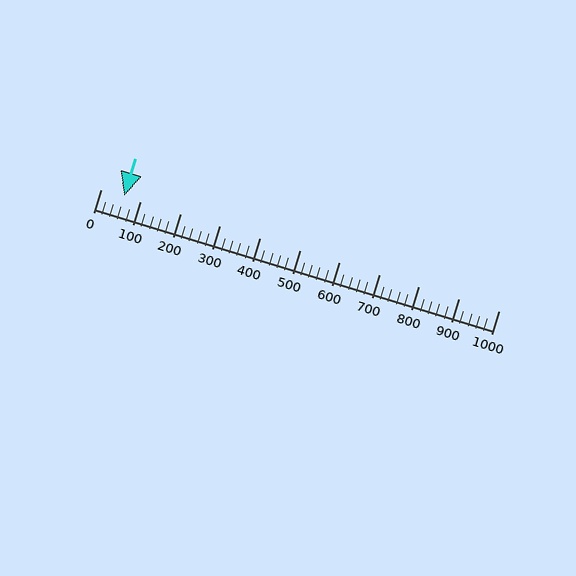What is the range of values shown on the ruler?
The ruler shows values from 0 to 1000.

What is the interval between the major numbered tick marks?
The major tick marks are spaced 100 units apart.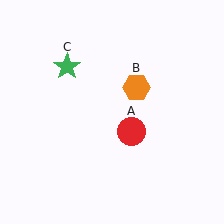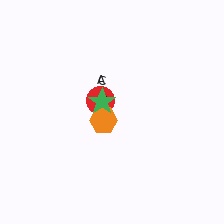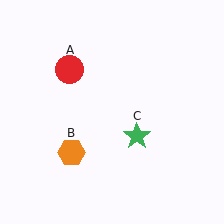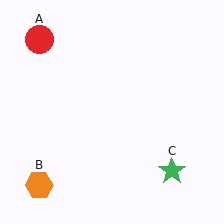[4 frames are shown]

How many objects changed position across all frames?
3 objects changed position: red circle (object A), orange hexagon (object B), green star (object C).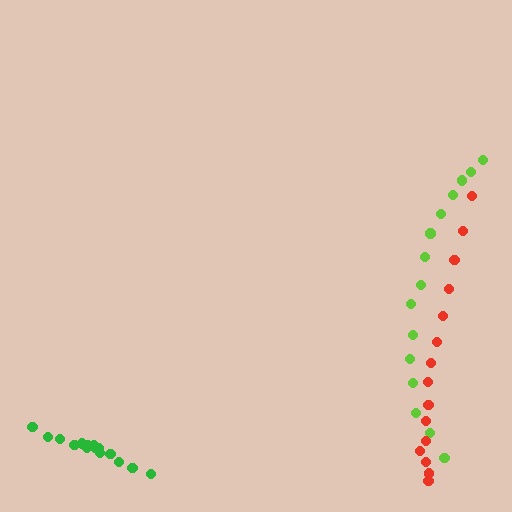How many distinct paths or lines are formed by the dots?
There are 3 distinct paths.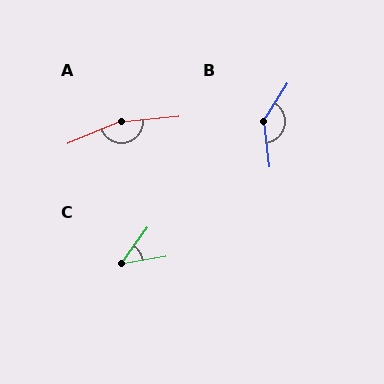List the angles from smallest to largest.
C (44°), B (141°), A (163°).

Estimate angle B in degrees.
Approximately 141 degrees.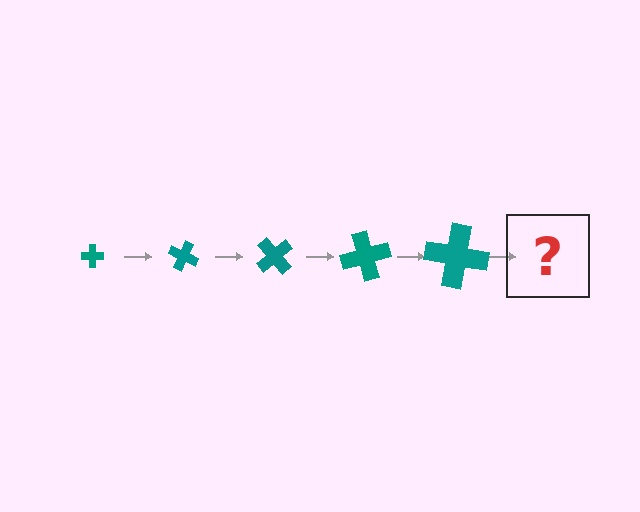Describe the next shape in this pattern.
It should be a cross, larger than the previous one and rotated 125 degrees from the start.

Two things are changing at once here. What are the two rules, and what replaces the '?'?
The two rules are that the cross grows larger each step and it rotates 25 degrees each step. The '?' should be a cross, larger than the previous one and rotated 125 degrees from the start.